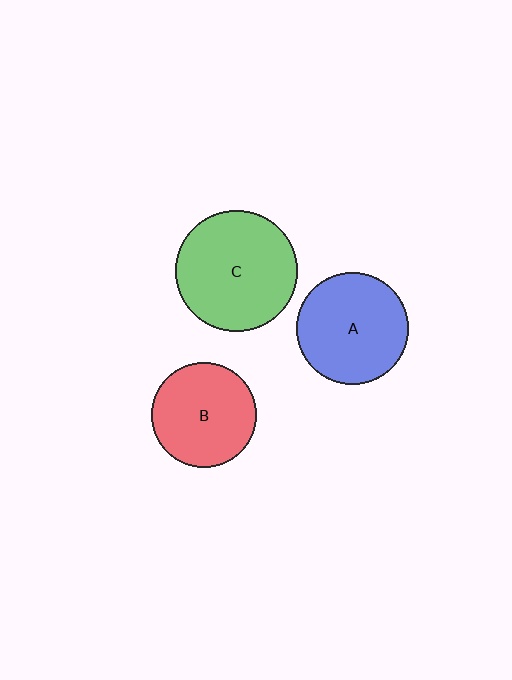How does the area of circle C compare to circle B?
Approximately 1.3 times.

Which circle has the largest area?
Circle C (green).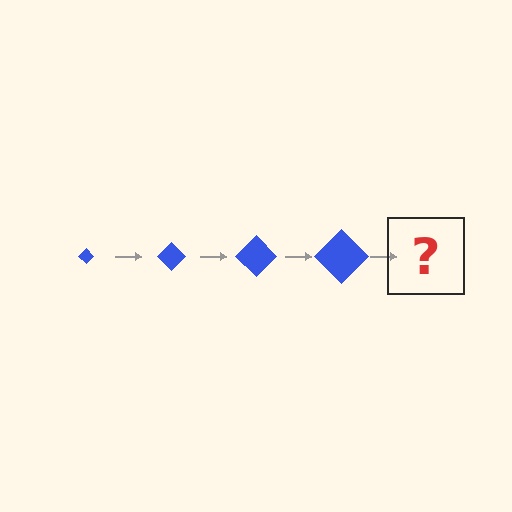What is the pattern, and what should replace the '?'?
The pattern is that the diamond gets progressively larger each step. The '?' should be a blue diamond, larger than the previous one.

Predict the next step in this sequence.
The next step is a blue diamond, larger than the previous one.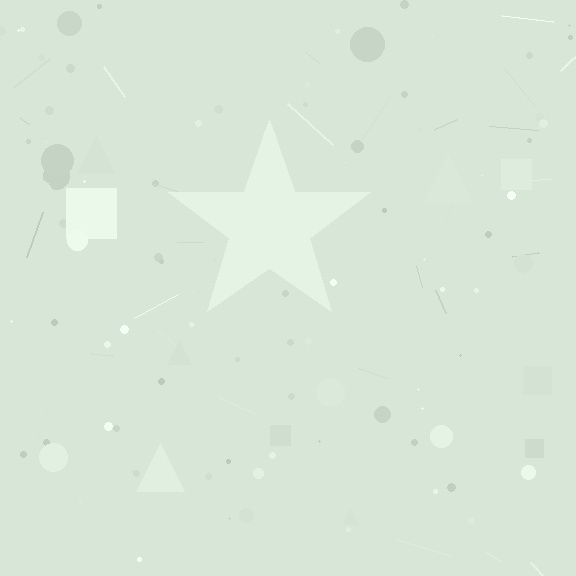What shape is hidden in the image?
A star is hidden in the image.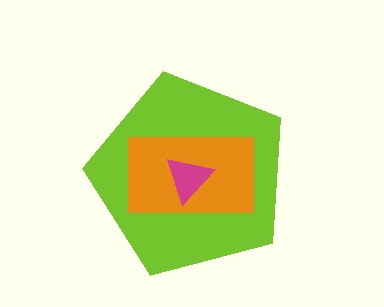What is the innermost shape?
The magenta triangle.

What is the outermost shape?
The lime pentagon.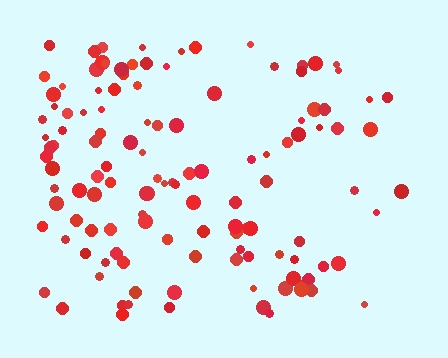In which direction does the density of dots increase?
From right to left, with the left side densest.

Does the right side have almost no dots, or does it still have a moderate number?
Still a moderate number, just noticeably fewer than the left.